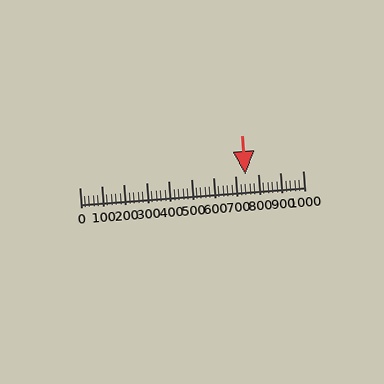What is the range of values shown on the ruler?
The ruler shows values from 0 to 1000.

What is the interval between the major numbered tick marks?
The major tick marks are spaced 100 units apart.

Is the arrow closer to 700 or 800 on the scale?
The arrow is closer to 700.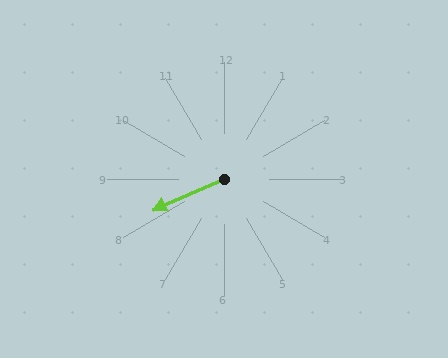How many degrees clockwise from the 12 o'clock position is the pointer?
Approximately 247 degrees.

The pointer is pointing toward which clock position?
Roughly 8 o'clock.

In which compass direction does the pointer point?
Southwest.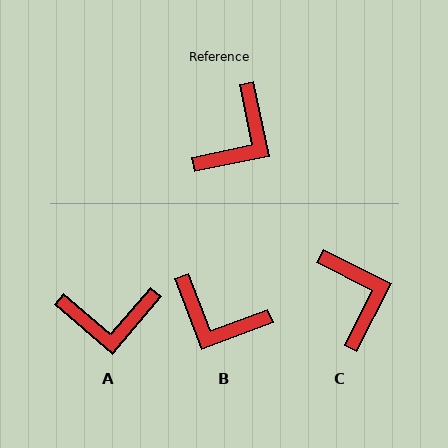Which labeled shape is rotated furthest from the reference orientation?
B, about 81 degrees away.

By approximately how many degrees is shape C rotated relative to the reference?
Approximately 52 degrees counter-clockwise.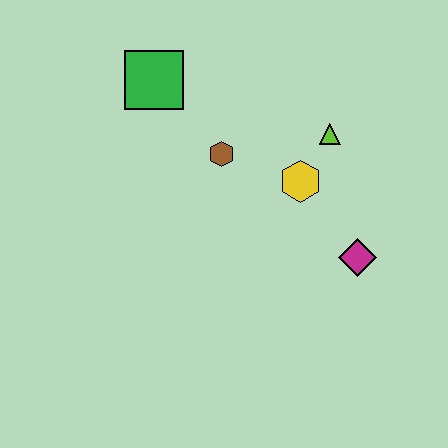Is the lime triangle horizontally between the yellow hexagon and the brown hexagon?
No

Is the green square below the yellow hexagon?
No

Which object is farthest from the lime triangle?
The green square is farthest from the lime triangle.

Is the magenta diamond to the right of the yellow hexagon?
Yes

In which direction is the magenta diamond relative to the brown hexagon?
The magenta diamond is to the right of the brown hexagon.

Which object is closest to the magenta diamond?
The yellow hexagon is closest to the magenta diamond.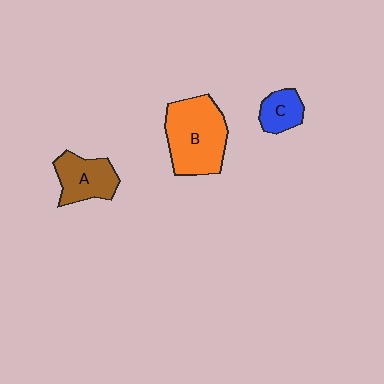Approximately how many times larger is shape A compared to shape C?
Approximately 1.6 times.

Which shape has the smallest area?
Shape C (blue).